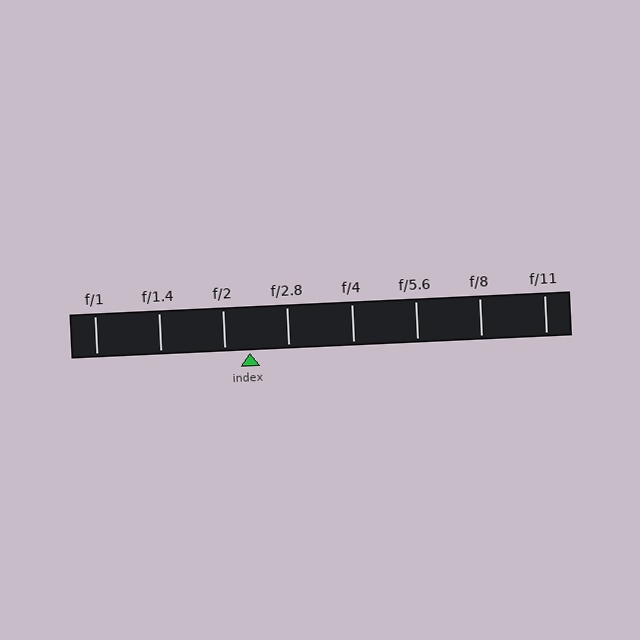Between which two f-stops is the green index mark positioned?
The index mark is between f/2 and f/2.8.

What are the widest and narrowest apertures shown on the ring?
The widest aperture shown is f/1 and the narrowest is f/11.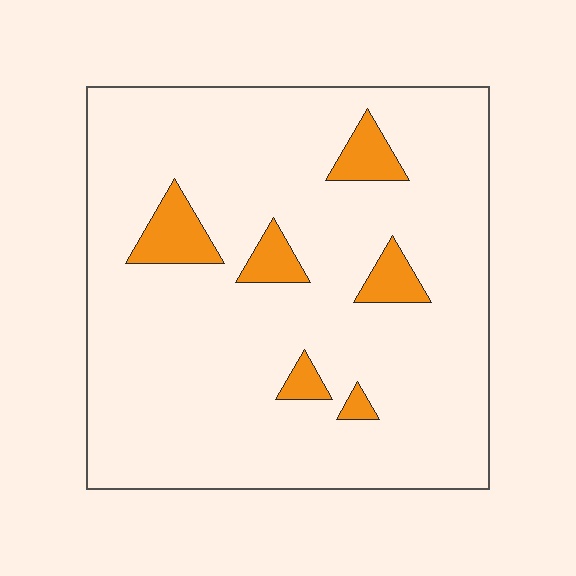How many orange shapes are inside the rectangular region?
6.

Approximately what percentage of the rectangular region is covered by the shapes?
Approximately 10%.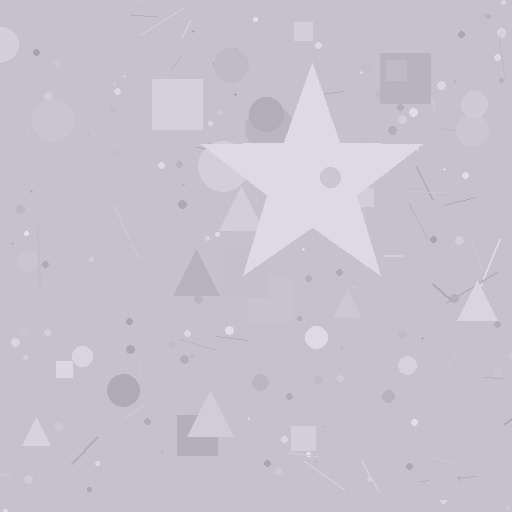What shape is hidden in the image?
A star is hidden in the image.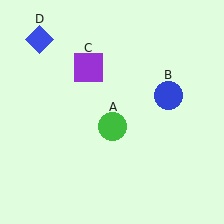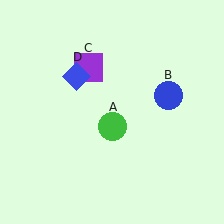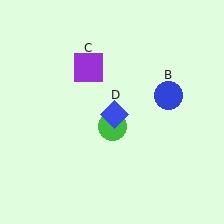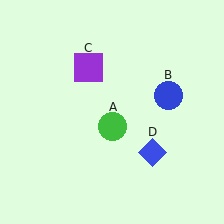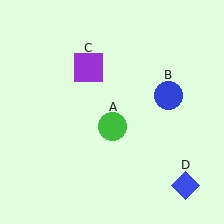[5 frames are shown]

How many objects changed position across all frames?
1 object changed position: blue diamond (object D).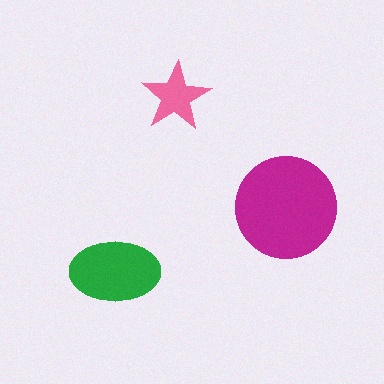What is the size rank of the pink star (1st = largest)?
3rd.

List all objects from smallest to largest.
The pink star, the green ellipse, the magenta circle.